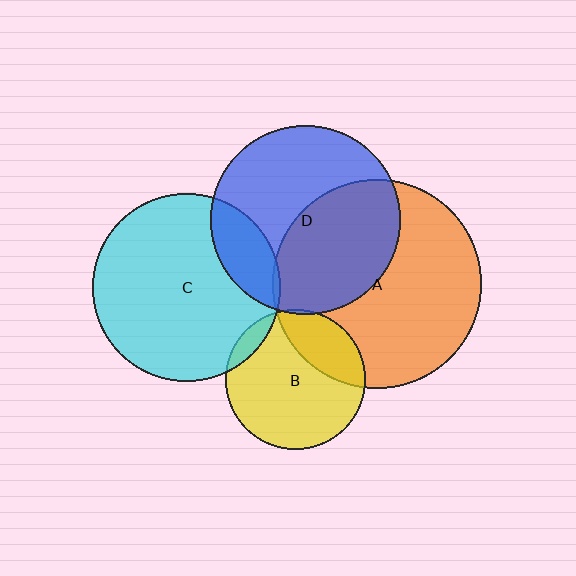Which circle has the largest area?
Circle A (orange).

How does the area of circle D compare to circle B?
Approximately 1.8 times.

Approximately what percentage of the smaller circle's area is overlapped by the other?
Approximately 10%.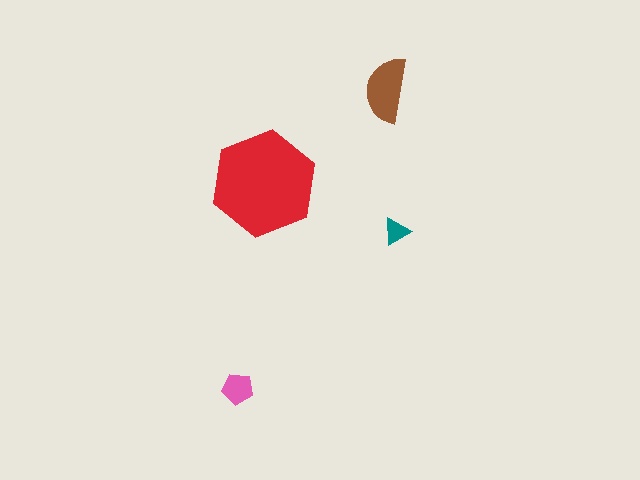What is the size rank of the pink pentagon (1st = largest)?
3rd.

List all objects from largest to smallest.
The red hexagon, the brown semicircle, the pink pentagon, the teal triangle.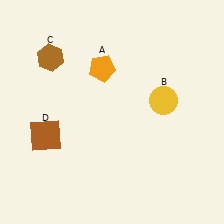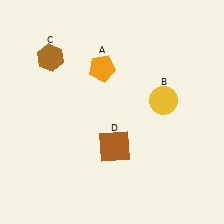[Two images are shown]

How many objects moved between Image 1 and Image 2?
1 object moved between the two images.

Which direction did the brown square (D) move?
The brown square (D) moved right.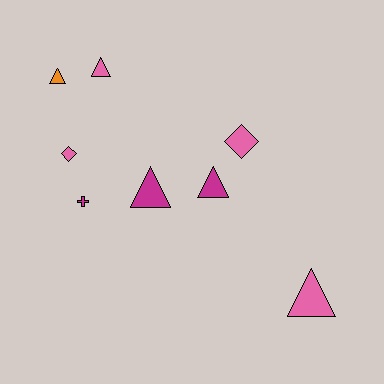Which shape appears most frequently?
Triangle, with 5 objects.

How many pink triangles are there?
There are 2 pink triangles.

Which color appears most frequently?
Pink, with 4 objects.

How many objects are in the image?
There are 8 objects.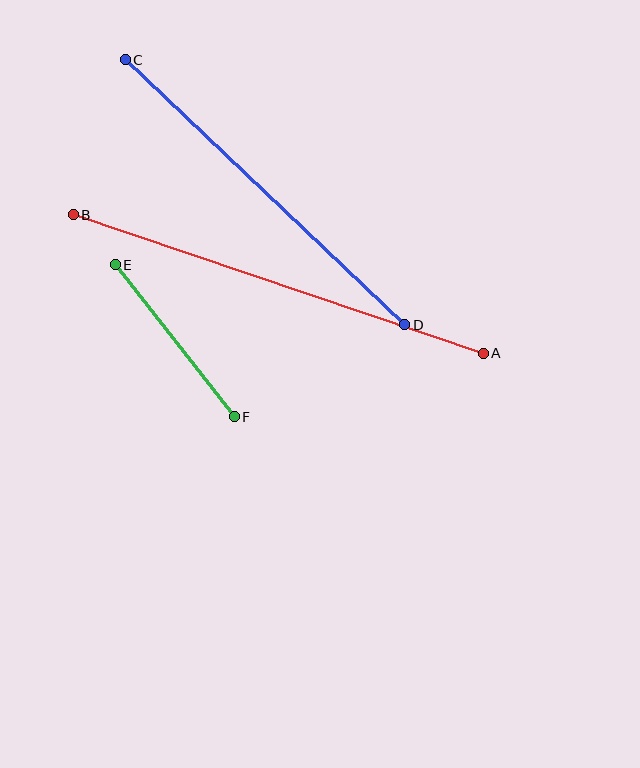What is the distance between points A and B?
The distance is approximately 433 pixels.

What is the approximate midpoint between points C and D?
The midpoint is at approximately (265, 192) pixels.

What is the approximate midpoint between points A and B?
The midpoint is at approximately (278, 284) pixels.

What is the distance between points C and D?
The distance is approximately 385 pixels.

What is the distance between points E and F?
The distance is approximately 193 pixels.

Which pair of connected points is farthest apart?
Points A and B are farthest apart.